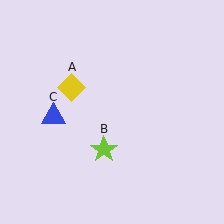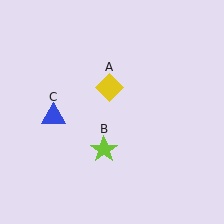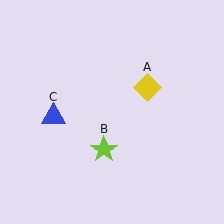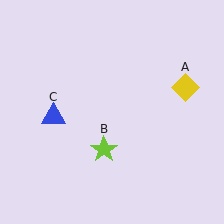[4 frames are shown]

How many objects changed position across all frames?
1 object changed position: yellow diamond (object A).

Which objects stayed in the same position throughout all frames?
Lime star (object B) and blue triangle (object C) remained stationary.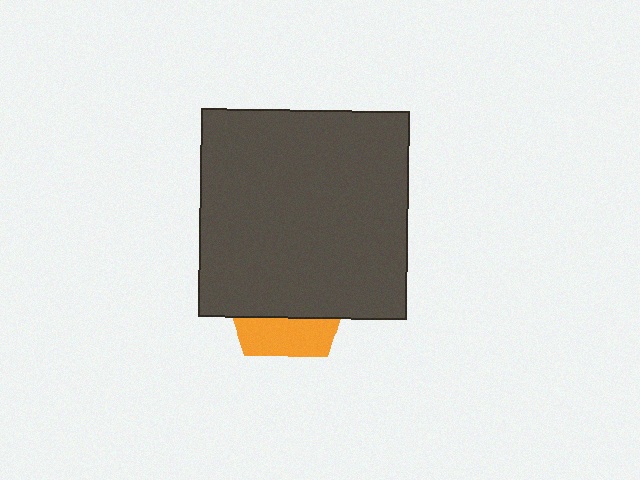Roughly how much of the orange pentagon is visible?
A small part of it is visible (roughly 30%).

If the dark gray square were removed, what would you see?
You would see the complete orange pentagon.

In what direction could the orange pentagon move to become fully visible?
The orange pentagon could move down. That would shift it out from behind the dark gray square entirely.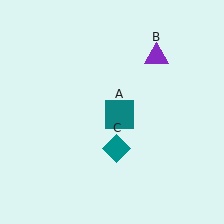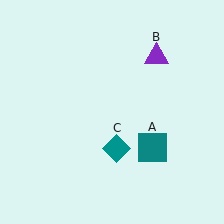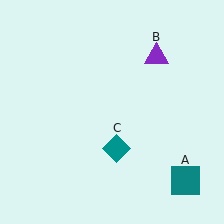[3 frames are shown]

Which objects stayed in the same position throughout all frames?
Purple triangle (object B) and teal diamond (object C) remained stationary.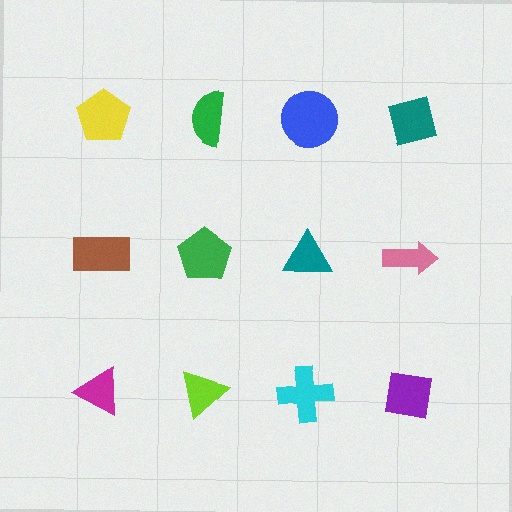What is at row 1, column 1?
A yellow pentagon.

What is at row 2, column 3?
A teal triangle.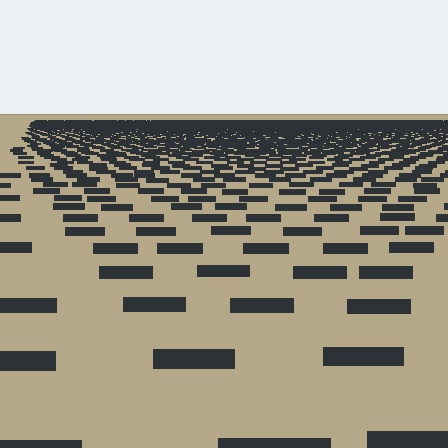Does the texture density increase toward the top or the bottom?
Density increases toward the top.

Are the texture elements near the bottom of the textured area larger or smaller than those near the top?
Larger. Near the bottom, elements are closer to the viewer and appear at a bigger on-screen size.